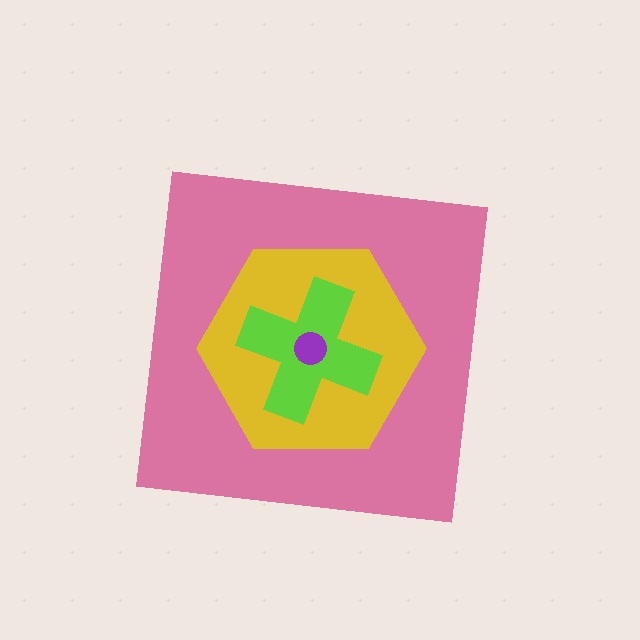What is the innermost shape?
The purple circle.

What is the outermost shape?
The pink square.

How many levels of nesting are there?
4.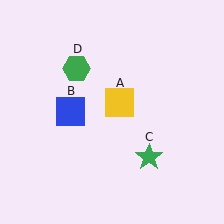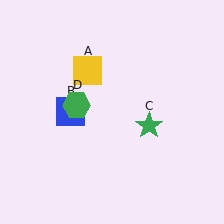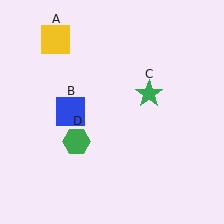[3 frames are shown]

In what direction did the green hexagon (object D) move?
The green hexagon (object D) moved down.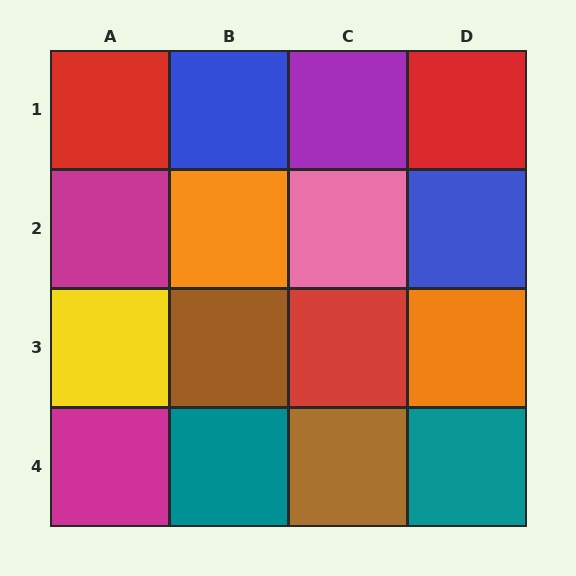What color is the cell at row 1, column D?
Red.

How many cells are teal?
2 cells are teal.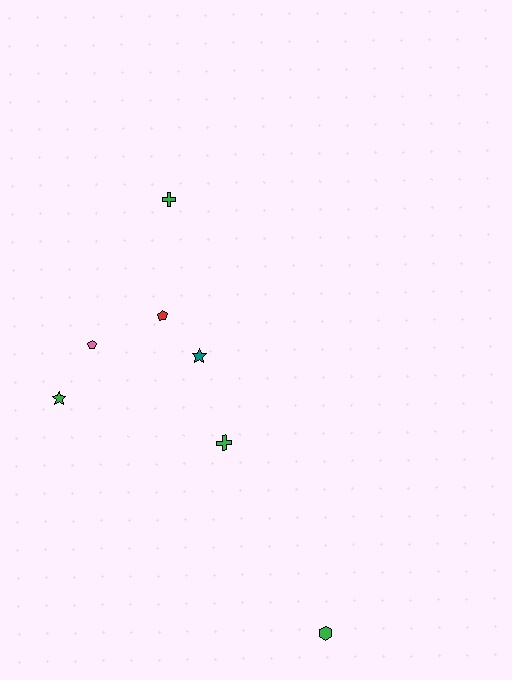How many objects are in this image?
There are 7 objects.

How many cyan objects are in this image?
There are no cyan objects.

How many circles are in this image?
There are no circles.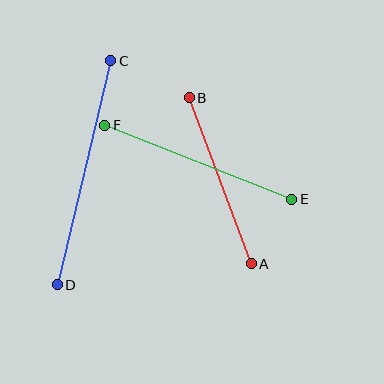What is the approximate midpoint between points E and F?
The midpoint is at approximately (198, 162) pixels.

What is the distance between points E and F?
The distance is approximately 201 pixels.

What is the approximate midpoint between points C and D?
The midpoint is at approximately (84, 173) pixels.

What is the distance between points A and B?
The distance is approximately 177 pixels.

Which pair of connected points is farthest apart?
Points C and D are farthest apart.